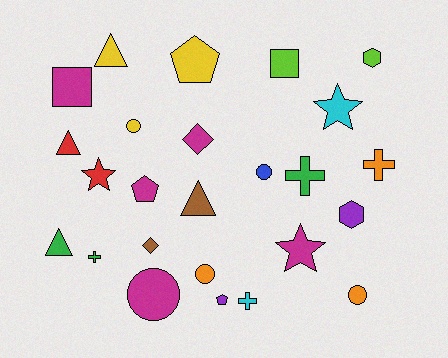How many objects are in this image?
There are 25 objects.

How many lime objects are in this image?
There are 2 lime objects.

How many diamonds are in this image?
There are 2 diamonds.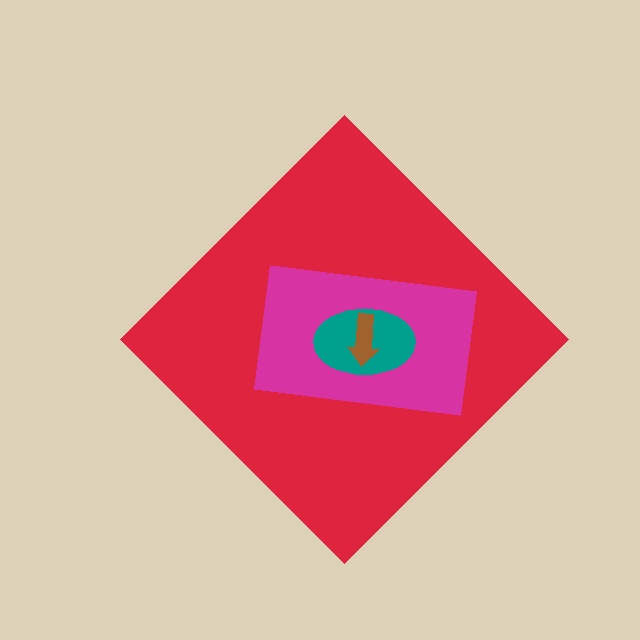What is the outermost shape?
The red diamond.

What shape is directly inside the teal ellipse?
The brown arrow.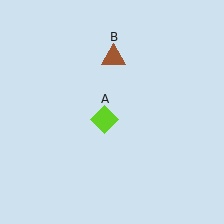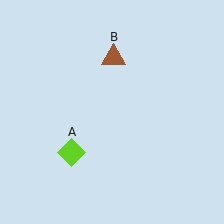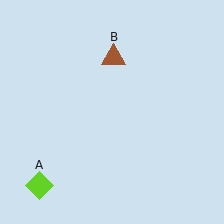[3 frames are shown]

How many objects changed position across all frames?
1 object changed position: lime diamond (object A).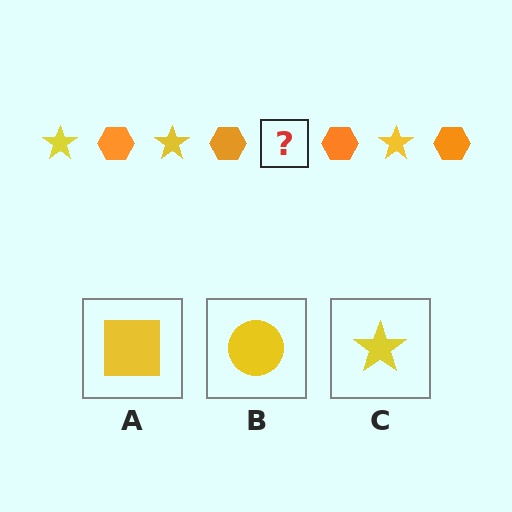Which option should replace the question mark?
Option C.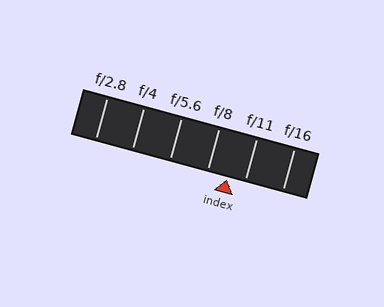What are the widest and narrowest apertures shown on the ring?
The widest aperture shown is f/2.8 and the narrowest is f/16.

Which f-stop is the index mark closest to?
The index mark is closest to f/11.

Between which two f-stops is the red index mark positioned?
The index mark is between f/8 and f/11.